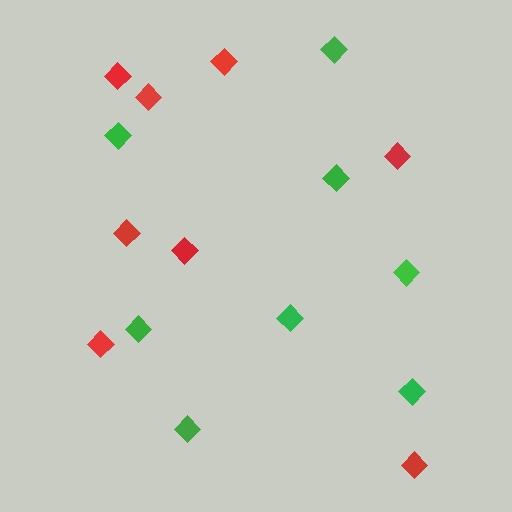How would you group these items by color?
There are 2 groups: one group of green diamonds (8) and one group of red diamonds (8).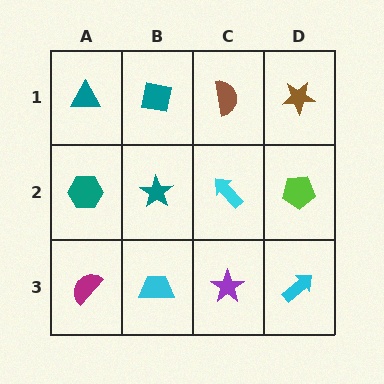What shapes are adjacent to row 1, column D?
A lime pentagon (row 2, column D), a brown semicircle (row 1, column C).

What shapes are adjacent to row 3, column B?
A teal star (row 2, column B), a magenta semicircle (row 3, column A), a purple star (row 3, column C).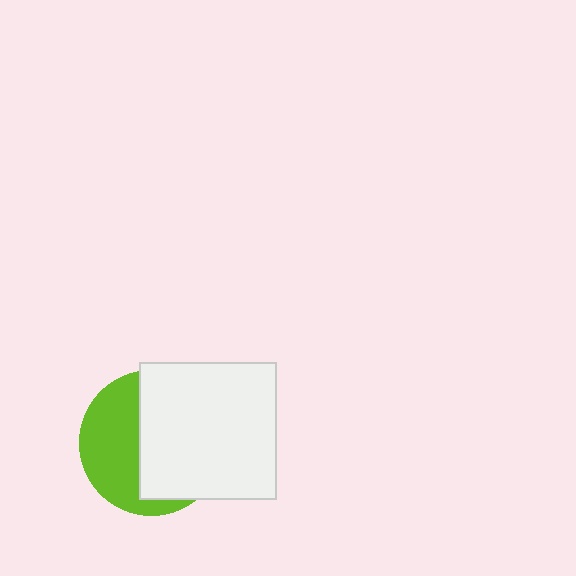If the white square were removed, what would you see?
You would see the complete lime circle.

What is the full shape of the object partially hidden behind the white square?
The partially hidden object is a lime circle.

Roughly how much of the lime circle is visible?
A small part of it is visible (roughly 44%).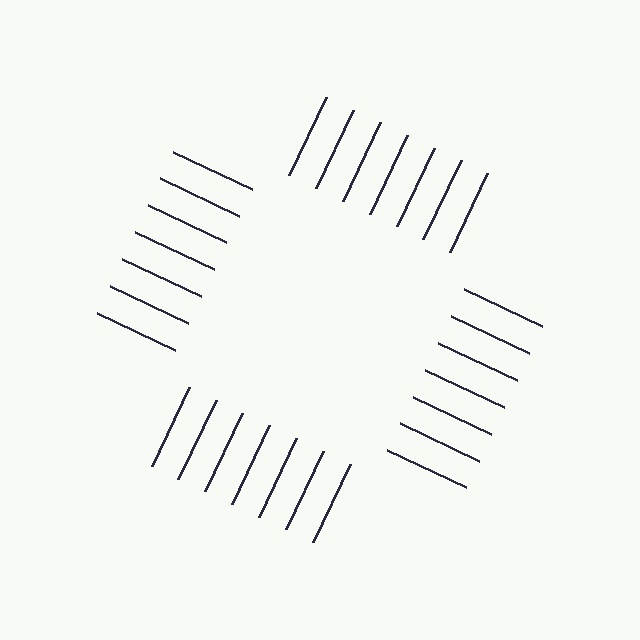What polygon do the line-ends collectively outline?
An illusory square — the line segments terminate on its edges but no continuous stroke is drawn.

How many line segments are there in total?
28 — 7 along each of the 4 edges.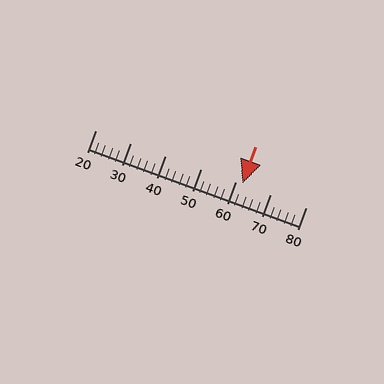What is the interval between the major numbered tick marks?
The major tick marks are spaced 10 units apart.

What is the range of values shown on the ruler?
The ruler shows values from 20 to 80.